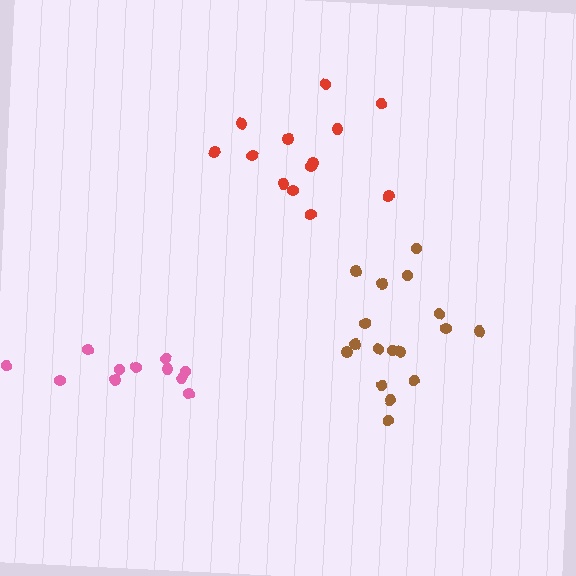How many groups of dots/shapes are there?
There are 3 groups.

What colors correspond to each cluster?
The clusters are colored: pink, red, brown.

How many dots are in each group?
Group 1: 11 dots, Group 2: 13 dots, Group 3: 17 dots (41 total).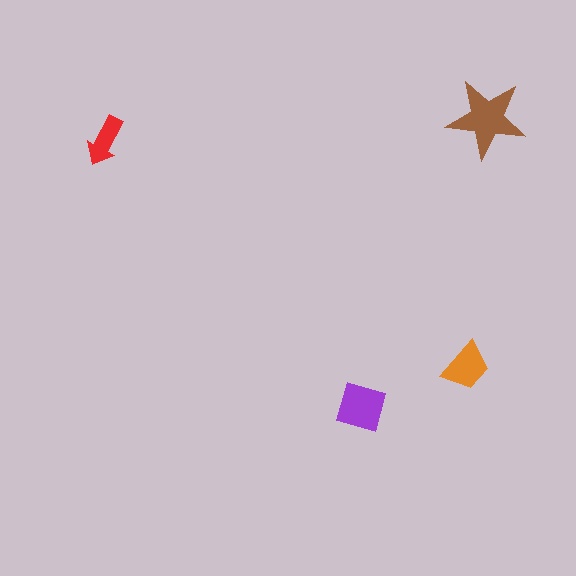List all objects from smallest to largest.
The red arrow, the orange trapezoid, the purple square, the brown star.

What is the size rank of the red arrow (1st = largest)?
4th.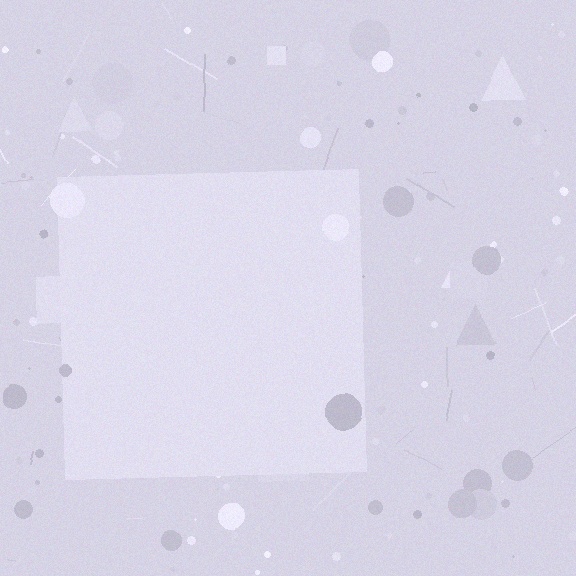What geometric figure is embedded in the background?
A square is embedded in the background.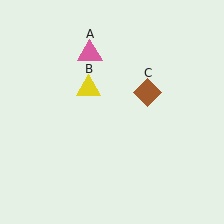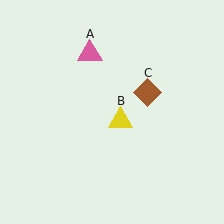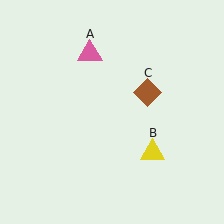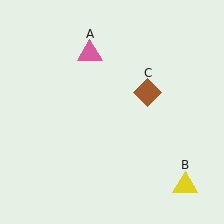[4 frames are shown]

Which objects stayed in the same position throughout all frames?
Pink triangle (object A) and brown diamond (object C) remained stationary.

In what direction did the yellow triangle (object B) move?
The yellow triangle (object B) moved down and to the right.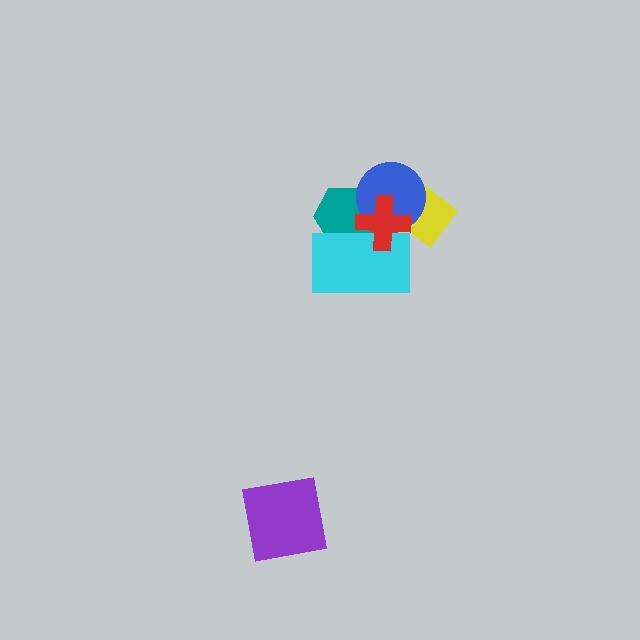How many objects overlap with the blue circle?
5 objects overlap with the blue circle.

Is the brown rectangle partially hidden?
Yes, it is partially covered by another shape.